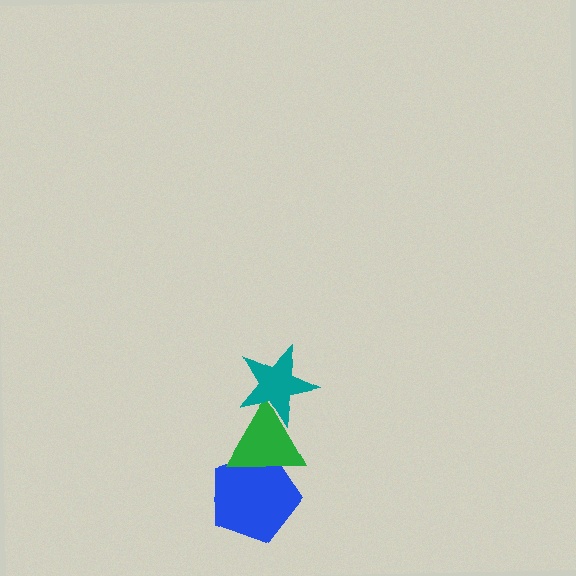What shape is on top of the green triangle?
The teal star is on top of the green triangle.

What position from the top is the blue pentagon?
The blue pentagon is 3rd from the top.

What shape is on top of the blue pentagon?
The green triangle is on top of the blue pentagon.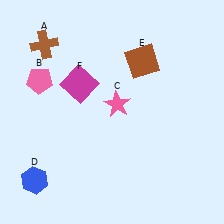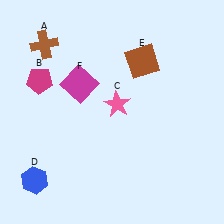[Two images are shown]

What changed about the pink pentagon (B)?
In Image 1, B is pink. In Image 2, it changed to magenta.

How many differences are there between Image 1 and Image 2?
There is 1 difference between the two images.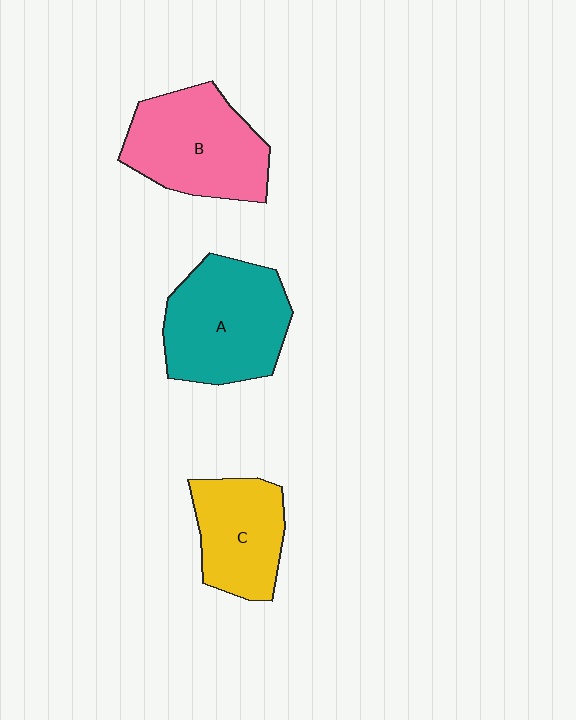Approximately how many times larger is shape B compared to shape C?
Approximately 1.3 times.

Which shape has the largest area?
Shape A (teal).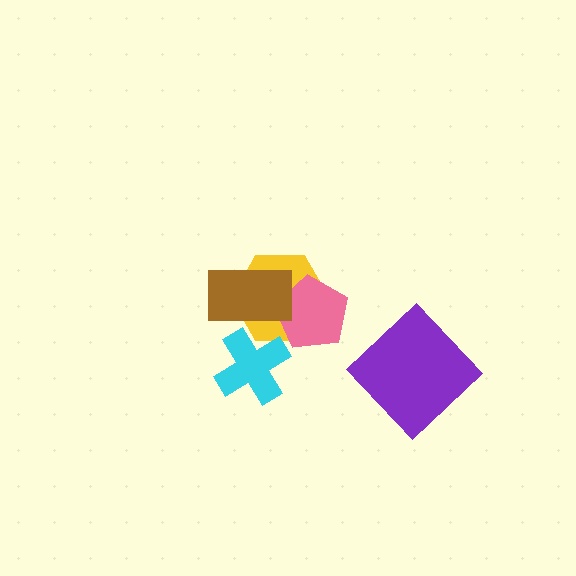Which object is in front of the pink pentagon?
The brown rectangle is in front of the pink pentagon.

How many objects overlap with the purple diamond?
0 objects overlap with the purple diamond.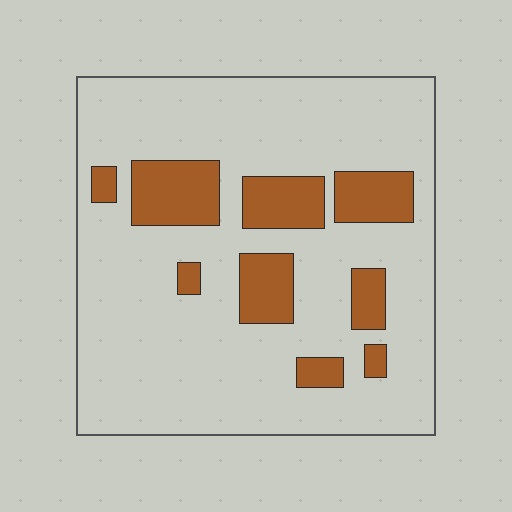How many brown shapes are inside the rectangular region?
9.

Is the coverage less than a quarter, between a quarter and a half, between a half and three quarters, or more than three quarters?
Less than a quarter.